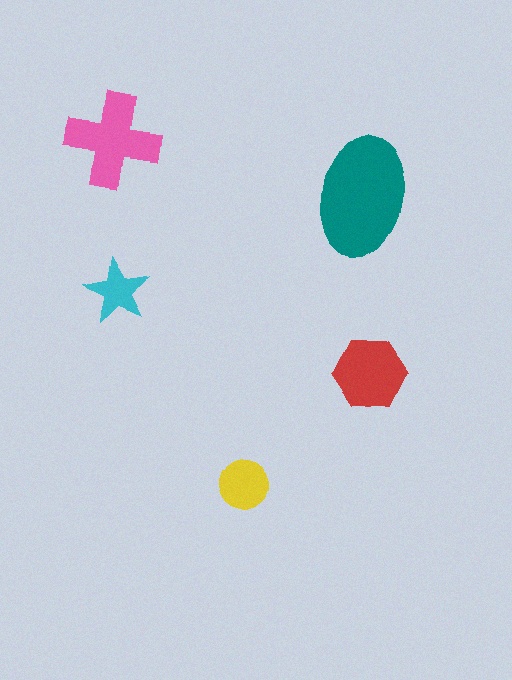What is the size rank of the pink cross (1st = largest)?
2nd.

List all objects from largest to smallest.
The teal ellipse, the pink cross, the red hexagon, the yellow circle, the cyan star.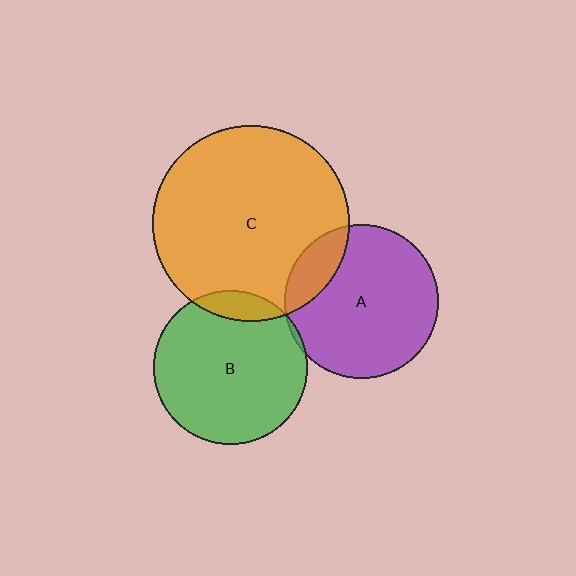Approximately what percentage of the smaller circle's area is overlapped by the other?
Approximately 15%.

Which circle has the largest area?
Circle C (orange).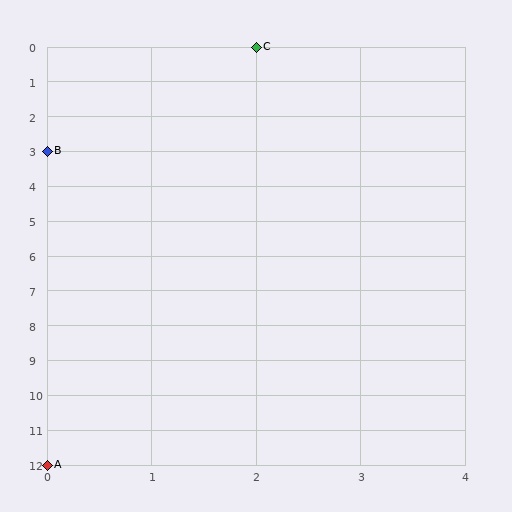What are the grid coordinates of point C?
Point C is at grid coordinates (2, 0).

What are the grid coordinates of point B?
Point B is at grid coordinates (0, 3).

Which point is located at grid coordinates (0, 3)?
Point B is at (0, 3).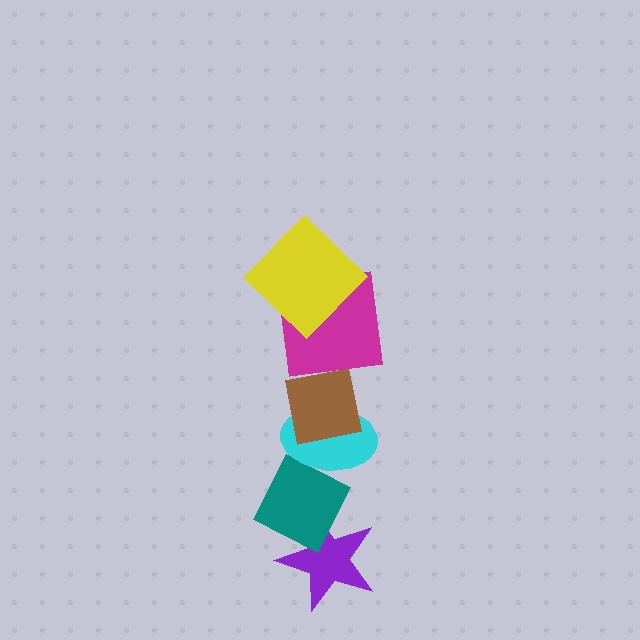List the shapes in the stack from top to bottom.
From top to bottom: the yellow diamond, the magenta square, the brown square, the cyan ellipse, the teal diamond, the purple star.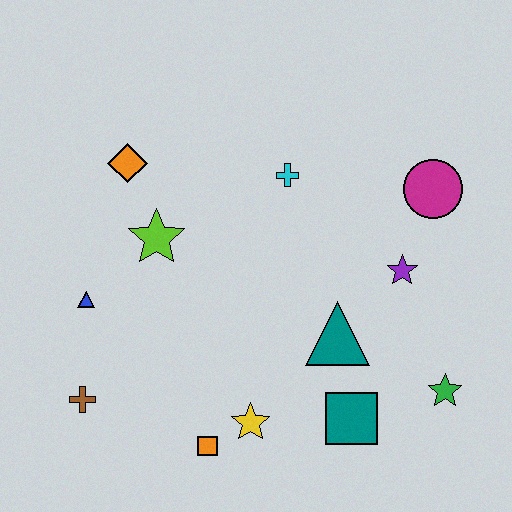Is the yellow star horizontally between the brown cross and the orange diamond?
No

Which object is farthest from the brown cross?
The magenta circle is farthest from the brown cross.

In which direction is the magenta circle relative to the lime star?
The magenta circle is to the right of the lime star.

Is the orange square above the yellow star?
No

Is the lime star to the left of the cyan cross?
Yes